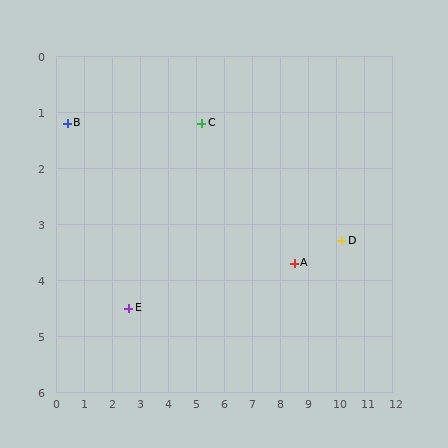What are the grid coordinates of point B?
Point B is at approximately (0.4, 1.2).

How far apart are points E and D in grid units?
Points E and D are about 7.7 grid units apart.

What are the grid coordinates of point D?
Point D is at approximately (10.2, 3.3).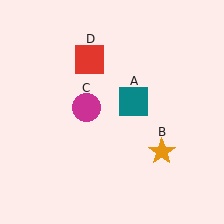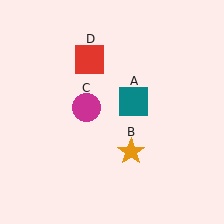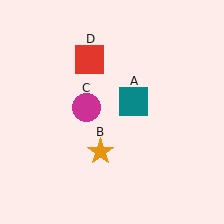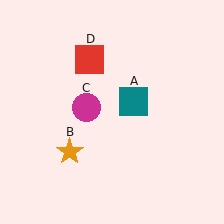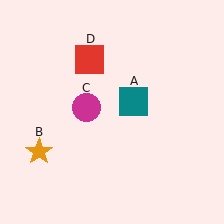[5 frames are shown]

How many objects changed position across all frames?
1 object changed position: orange star (object B).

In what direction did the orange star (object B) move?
The orange star (object B) moved left.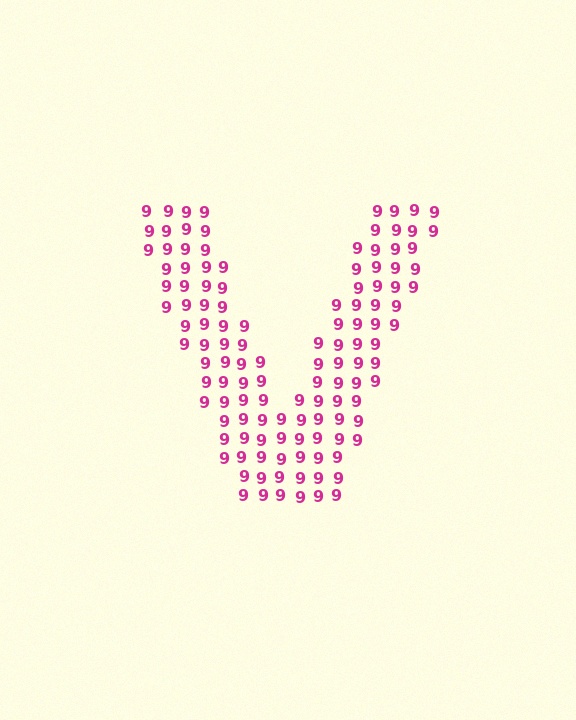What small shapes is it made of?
It is made of small digit 9's.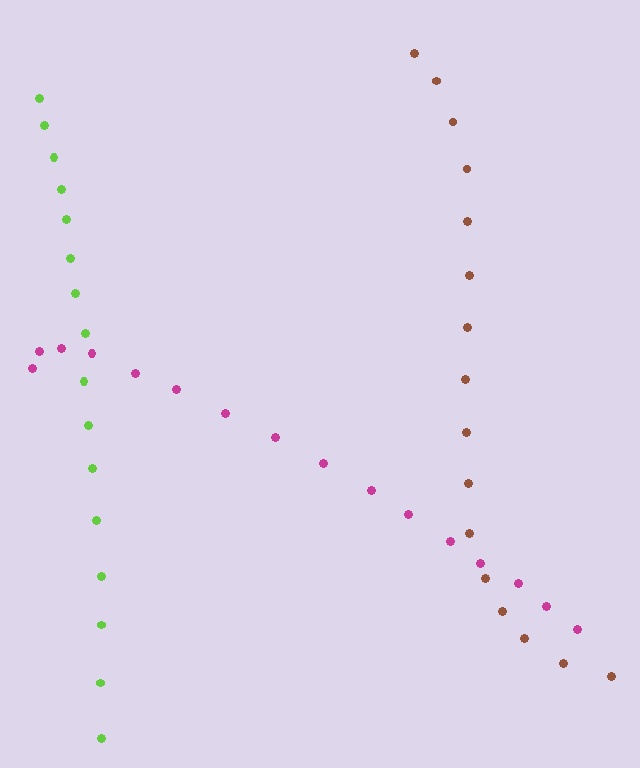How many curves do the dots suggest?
There are 3 distinct paths.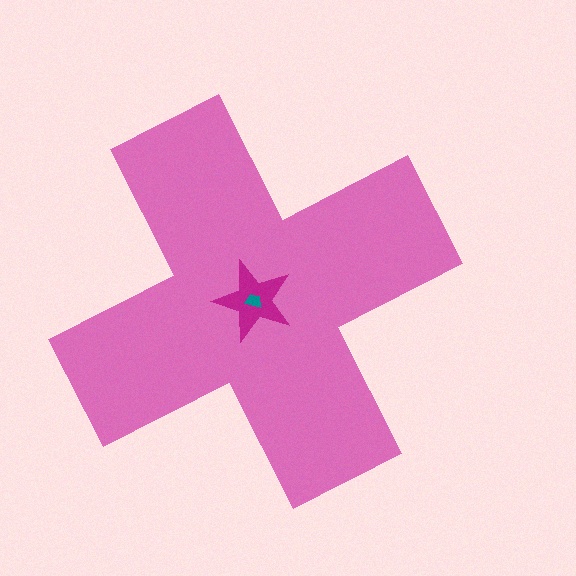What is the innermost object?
The teal trapezoid.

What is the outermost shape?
The pink cross.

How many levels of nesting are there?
3.